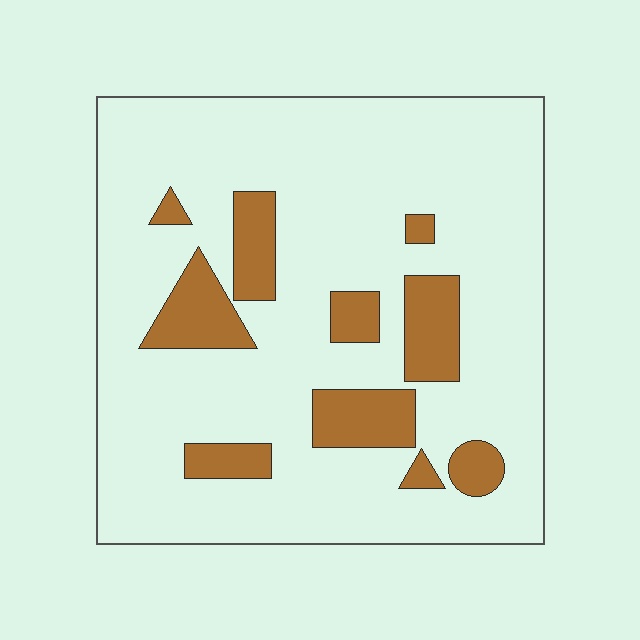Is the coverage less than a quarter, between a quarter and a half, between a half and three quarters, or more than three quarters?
Less than a quarter.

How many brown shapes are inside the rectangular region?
10.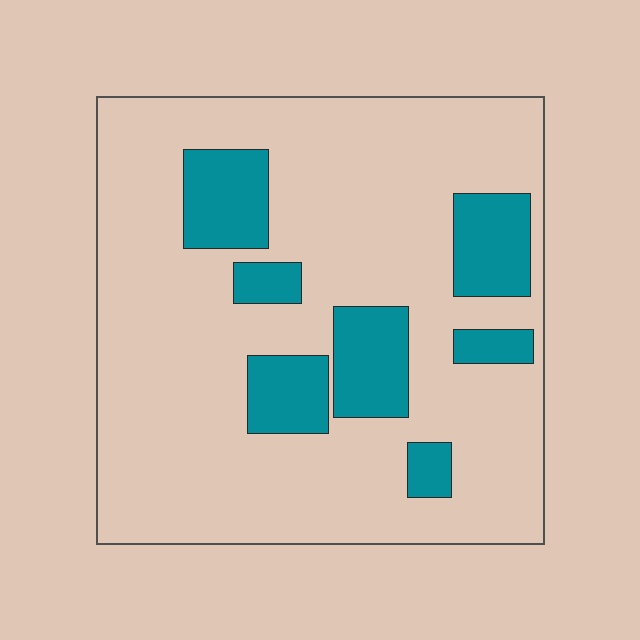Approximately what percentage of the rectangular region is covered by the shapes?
Approximately 20%.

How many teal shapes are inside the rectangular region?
7.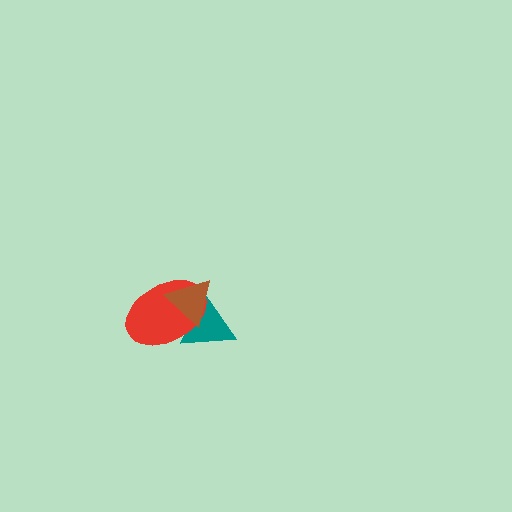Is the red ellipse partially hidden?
Yes, it is partially covered by another shape.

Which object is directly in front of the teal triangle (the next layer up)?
The red ellipse is directly in front of the teal triangle.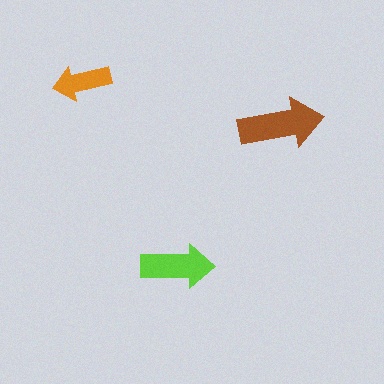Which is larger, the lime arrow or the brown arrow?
The brown one.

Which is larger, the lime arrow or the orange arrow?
The lime one.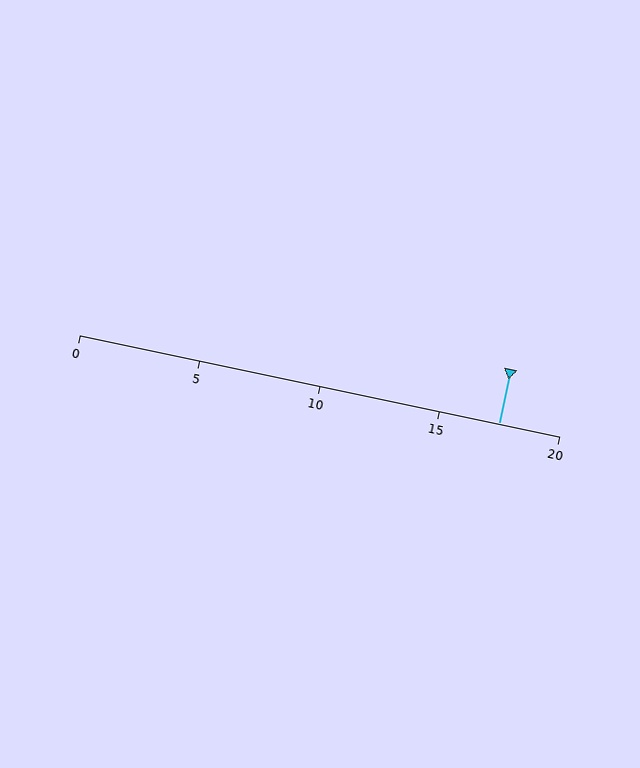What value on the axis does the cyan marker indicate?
The marker indicates approximately 17.5.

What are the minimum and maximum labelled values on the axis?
The axis runs from 0 to 20.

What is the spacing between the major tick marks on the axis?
The major ticks are spaced 5 apart.